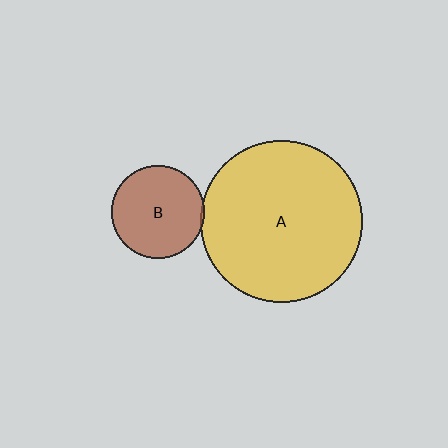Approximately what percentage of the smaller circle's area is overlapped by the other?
Approximately 5%.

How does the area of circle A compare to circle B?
Approximately 3.0 times.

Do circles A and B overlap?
Yes.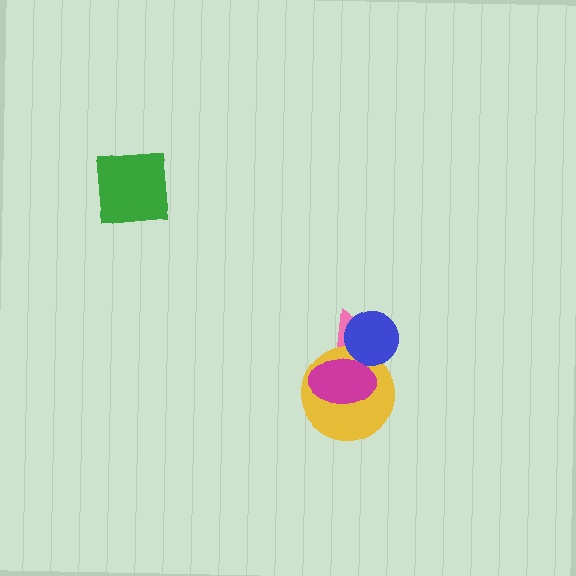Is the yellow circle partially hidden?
Yes, it is partially covered by another shape.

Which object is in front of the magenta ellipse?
The blue circle is in front of the magenta ellipse.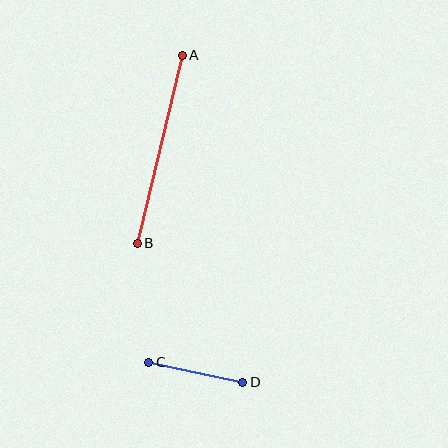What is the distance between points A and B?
The distance is approximately 193 pixels.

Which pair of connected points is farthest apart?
Points A and B are farthest apart.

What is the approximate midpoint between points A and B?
The midpoint is at approximately (160, 149) pixels.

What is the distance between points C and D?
The distance is approximately 96 pixels.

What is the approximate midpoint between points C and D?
The midpoint is at approximately (196, 372) pixels.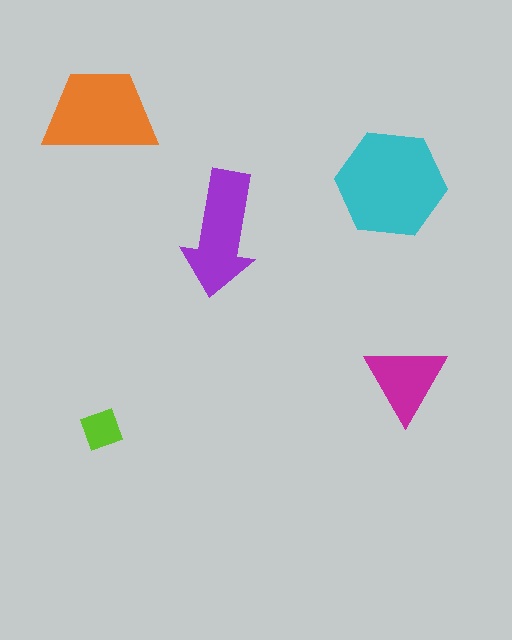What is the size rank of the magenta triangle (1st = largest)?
4th.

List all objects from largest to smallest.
The cyan hexagon, the orange trapezoid, the purple arrow, the magenta triangle, the lime diamond.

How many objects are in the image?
There are 5 objects in the image.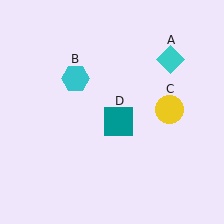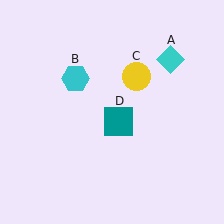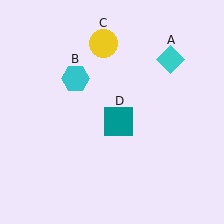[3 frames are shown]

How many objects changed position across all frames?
1 object changed position: yellow circle (object C).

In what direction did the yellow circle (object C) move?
The yellow circle (object C) moved up and to the left.